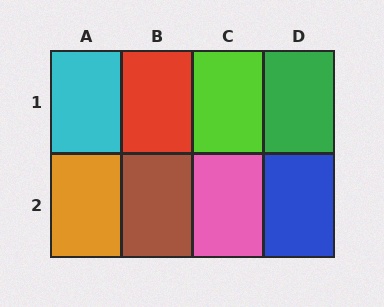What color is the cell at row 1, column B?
Red.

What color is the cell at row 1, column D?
Green.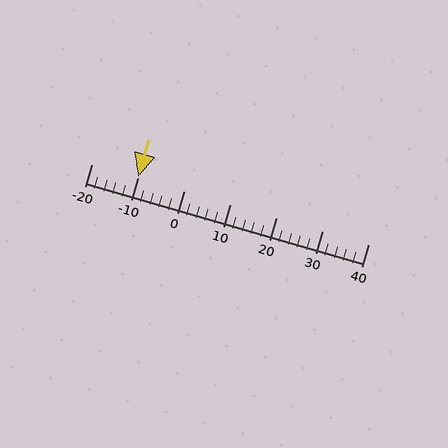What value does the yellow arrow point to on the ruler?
The yellow arrow points to approximately -10.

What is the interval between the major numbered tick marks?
The major tick marks are spaced 10 units apart.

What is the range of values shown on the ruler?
The ruler shows values from -20 to 40.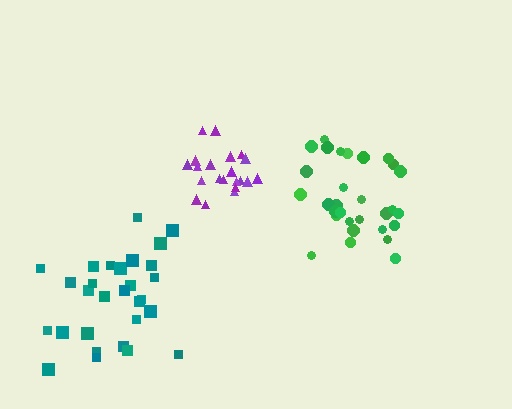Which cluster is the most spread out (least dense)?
Teal.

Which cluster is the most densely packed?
Purple.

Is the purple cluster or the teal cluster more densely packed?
Purple.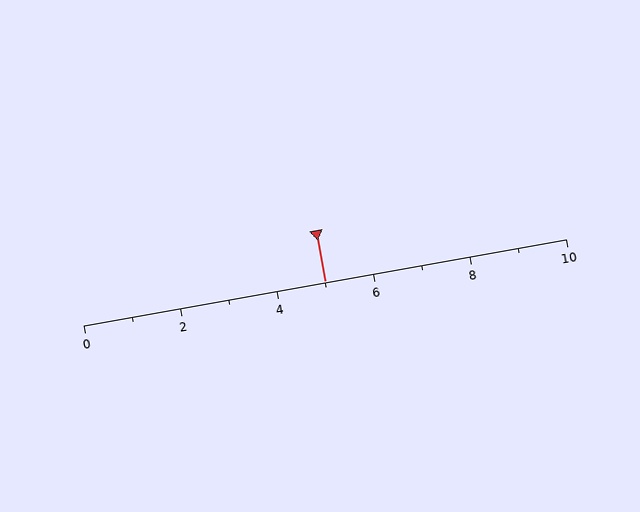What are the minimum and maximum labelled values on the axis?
The axis runs from 0 to 10.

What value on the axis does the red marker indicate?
The marker indicates approximately 5.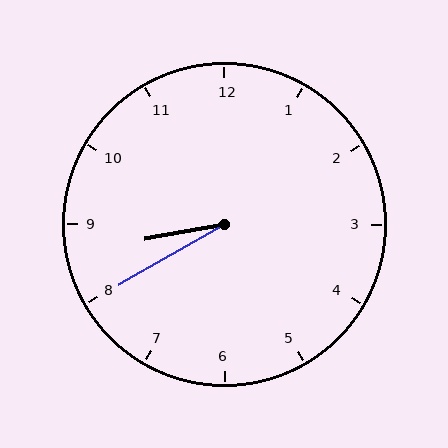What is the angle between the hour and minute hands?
Approximately 20 degrees.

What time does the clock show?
8:40.